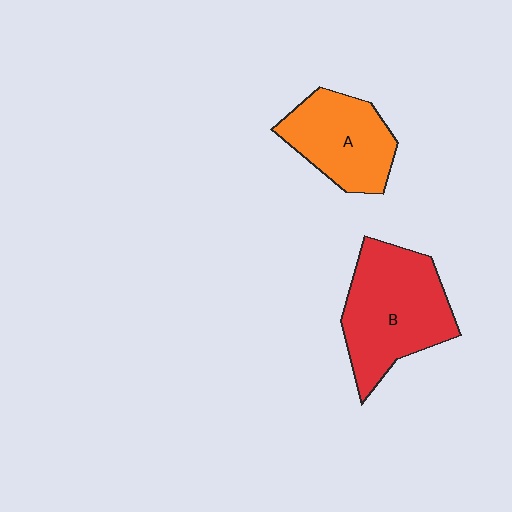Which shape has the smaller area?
Shape A (orange).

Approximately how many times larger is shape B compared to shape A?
Approximately 1.4 times.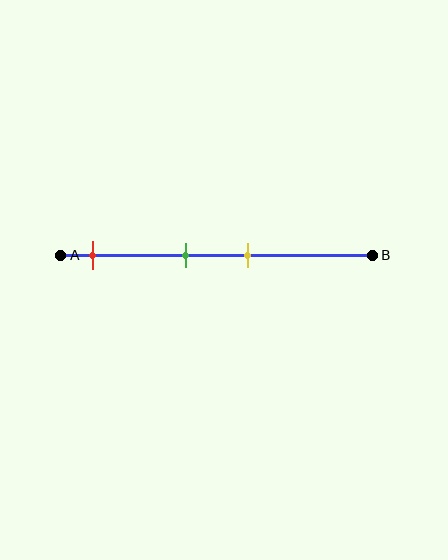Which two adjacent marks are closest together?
The green and yellow marks are the closest adjacent pair.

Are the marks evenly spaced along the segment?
No, the marks are not evenly spaced.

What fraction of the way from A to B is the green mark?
The green mark is approximately 40% (0.4) of the way from A to B.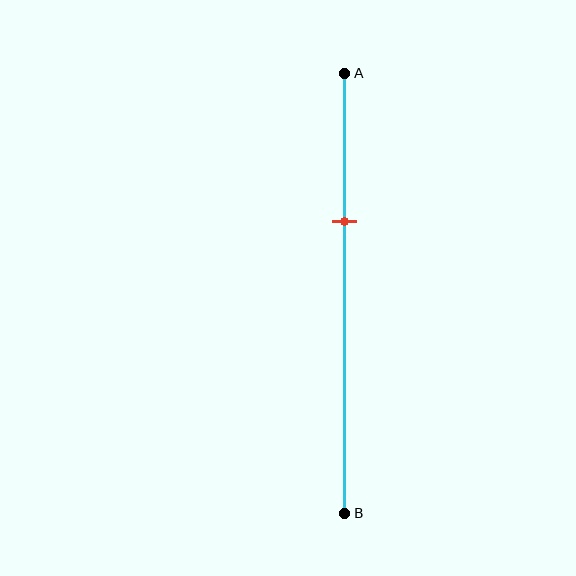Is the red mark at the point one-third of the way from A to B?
Yes, the mark is approximately at the one-third point.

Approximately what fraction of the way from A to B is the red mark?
The red mark is approximately 35% of the way from A to B.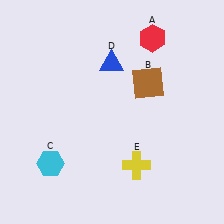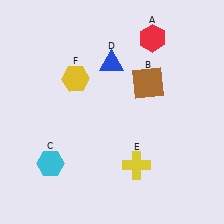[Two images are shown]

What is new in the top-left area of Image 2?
A yellow hexagon (F) was added in the top-left area of Image 2.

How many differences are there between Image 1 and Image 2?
There is 1 difference between the two images.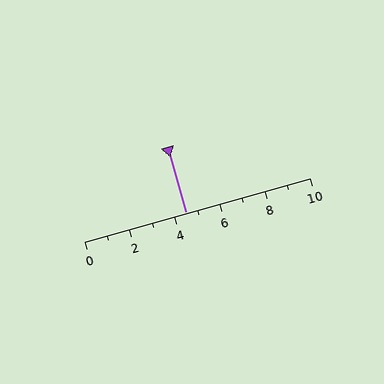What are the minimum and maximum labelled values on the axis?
The axis runs from 0 to 10.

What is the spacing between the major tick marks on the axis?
The major ticks are spaced 2 apart.